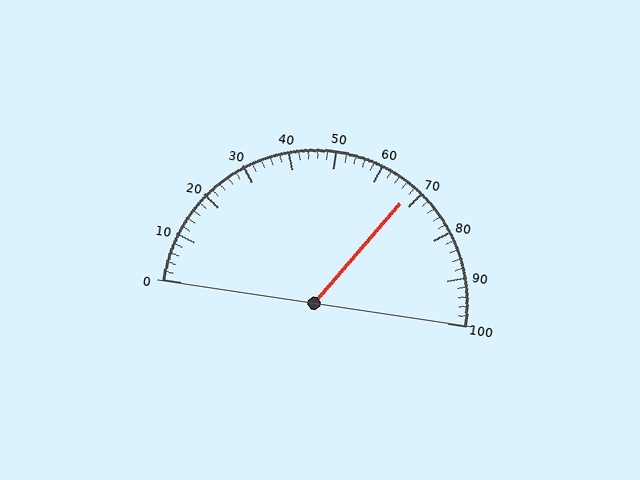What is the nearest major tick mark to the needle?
The nearest major tick mark is 70.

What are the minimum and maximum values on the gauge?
The gauge ranges from 0 to 100.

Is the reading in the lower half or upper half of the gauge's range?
The reading is in the upper half of the range (0 to 100).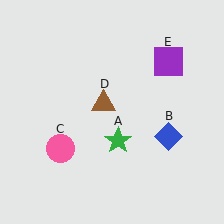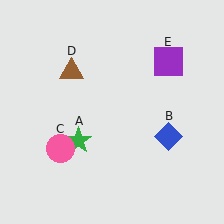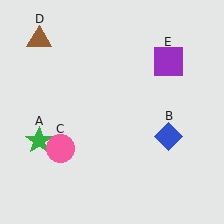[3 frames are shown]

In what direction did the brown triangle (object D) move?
The brown triangle (object D) moved up and to the left.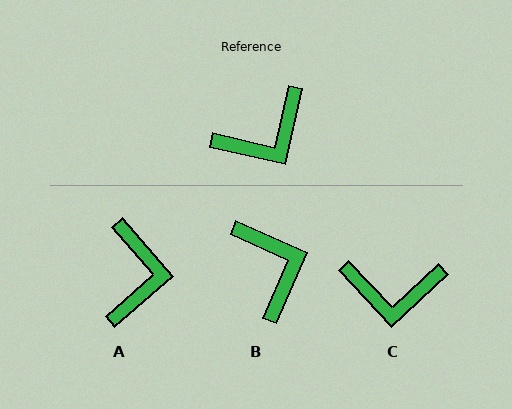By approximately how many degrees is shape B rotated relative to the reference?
Approximately 79 degrees counter-clockwise.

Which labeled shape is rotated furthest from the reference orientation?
B, about 79 degrees away.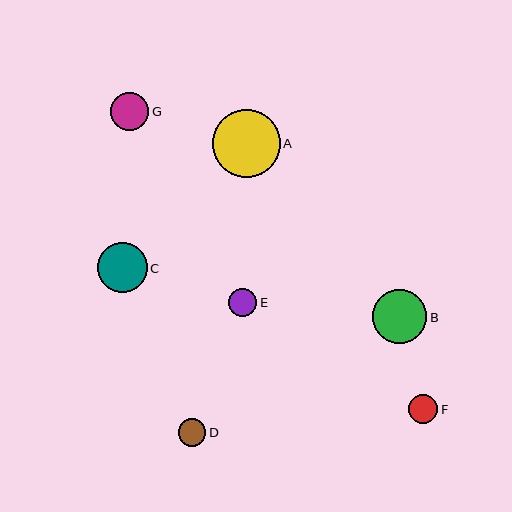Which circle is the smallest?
Circle D is the smallest with a size of approximately 27 pixels.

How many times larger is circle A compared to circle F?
Circle A is approximately 2.4 times the size of circle F.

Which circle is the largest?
Circle A is the largest with a size of approximately 68 pixels.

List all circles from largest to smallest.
From largest to smallest: A, B, C, G, F, E, D.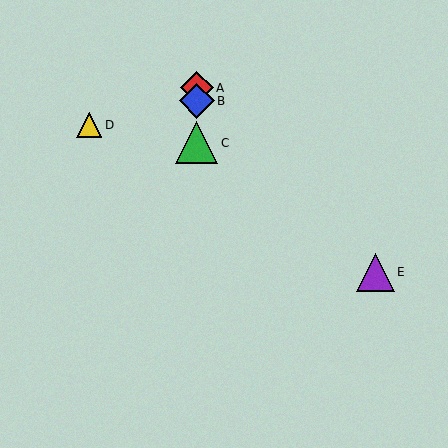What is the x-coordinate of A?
Object A is at x≈197.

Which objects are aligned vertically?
Objects A, B, C are aligned vertically.